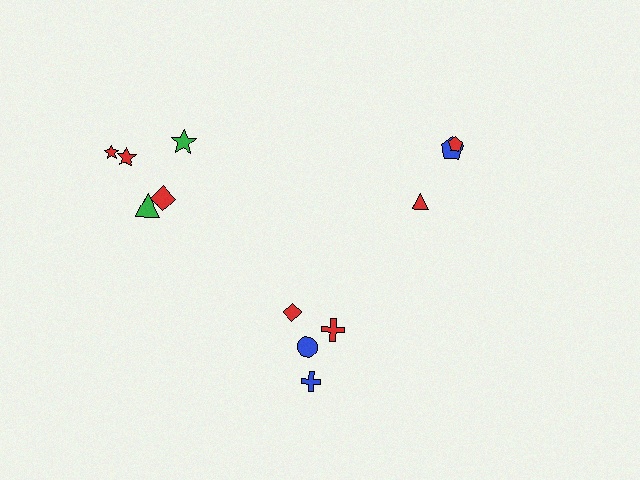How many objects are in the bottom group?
There are 4 objects.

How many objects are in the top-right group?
There are 3 objects.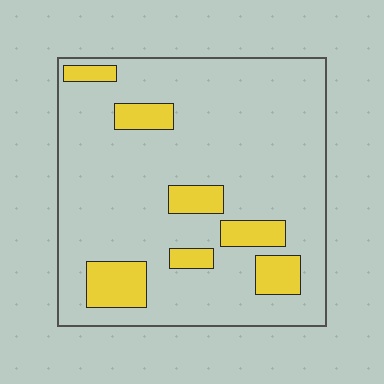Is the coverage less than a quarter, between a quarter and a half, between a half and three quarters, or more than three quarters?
Less than a quarter.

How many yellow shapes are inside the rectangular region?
7.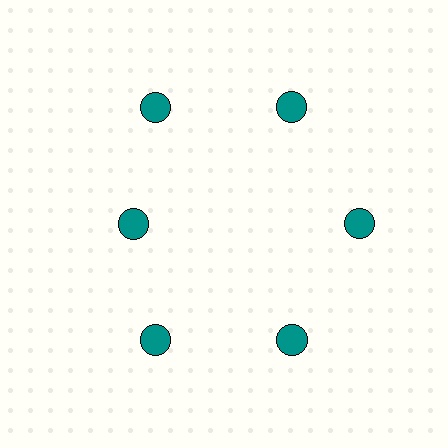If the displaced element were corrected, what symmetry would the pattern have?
It would have 6-fold rotational symmetry — the pattern would map onto itself every 60 degrees.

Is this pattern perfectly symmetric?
No. The 6 teal circles are arranged in a ring, but one element near the 9 o'clock position is pulled inward toward the center, breaking the 6-fold rotational symmetry.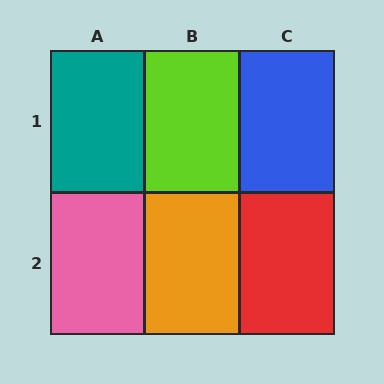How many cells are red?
1 cell is red.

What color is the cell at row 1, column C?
Blue.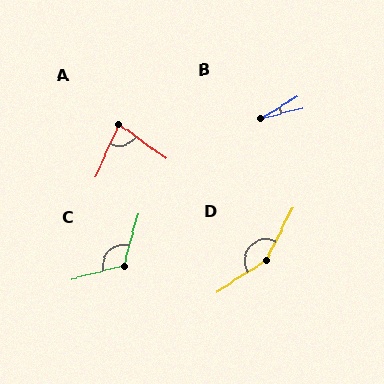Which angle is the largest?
D, at approximately 149 degrees.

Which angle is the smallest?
B, at approximately 17 degrees.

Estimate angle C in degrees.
Approximately 120 degrees.